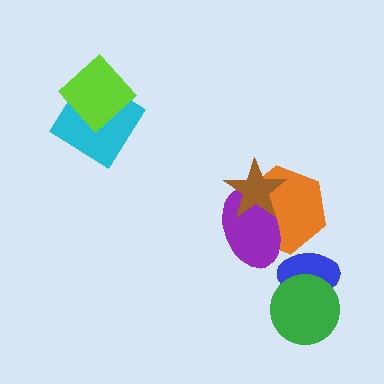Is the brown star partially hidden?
No, no other shape covers it.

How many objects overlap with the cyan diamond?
1 object overlaps with the cyan diamond.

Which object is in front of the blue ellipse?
The green circle is in front of the blue ellipse.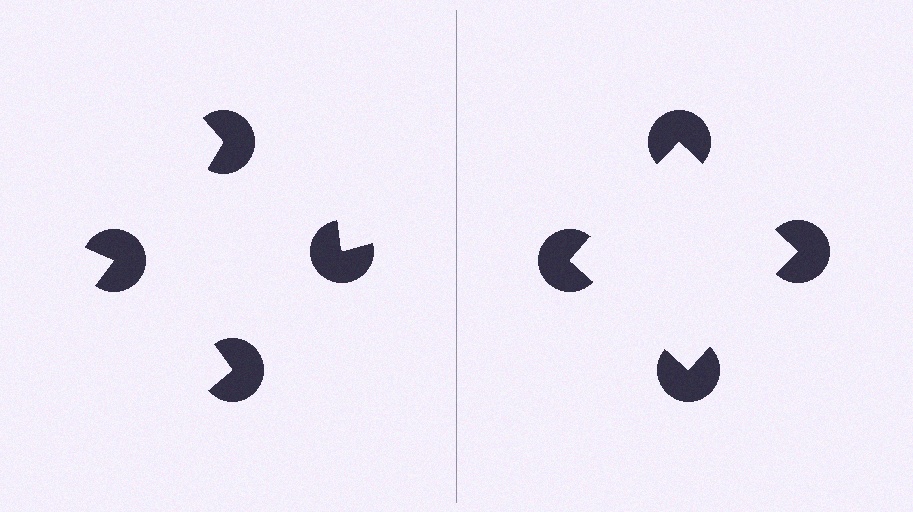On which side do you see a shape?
An illusory square appears on the right side. On the left side the wedge cuts are rotated, so no coherent shape forms.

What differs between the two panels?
The pac-man discs are positioned identically on both sides; only the wedge orientations differ. On the right they align to a square; on the left they are misaligned.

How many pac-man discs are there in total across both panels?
8 — 4 on each side.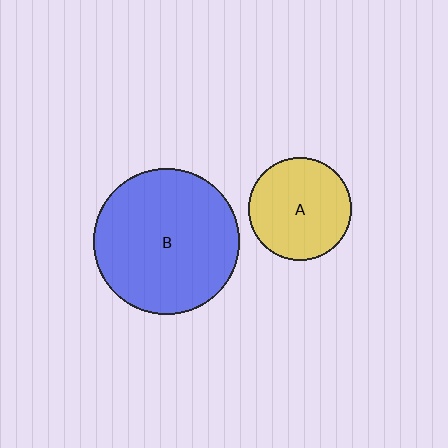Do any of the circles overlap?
No, none of the circles overlap.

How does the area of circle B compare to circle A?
Approximately 2.0 times.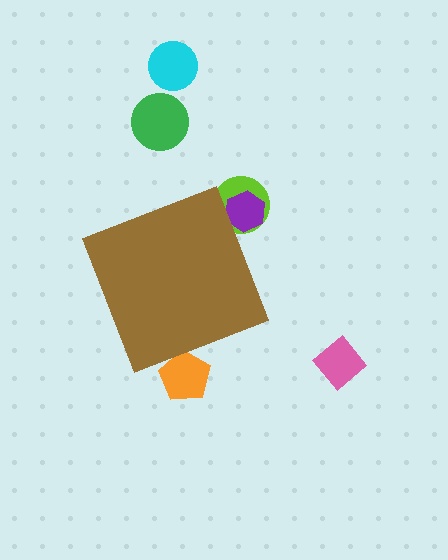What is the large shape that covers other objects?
A brown diamond.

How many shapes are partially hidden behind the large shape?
3 shapes are partially hidden.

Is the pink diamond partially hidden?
No, the pink diamond is fully visible.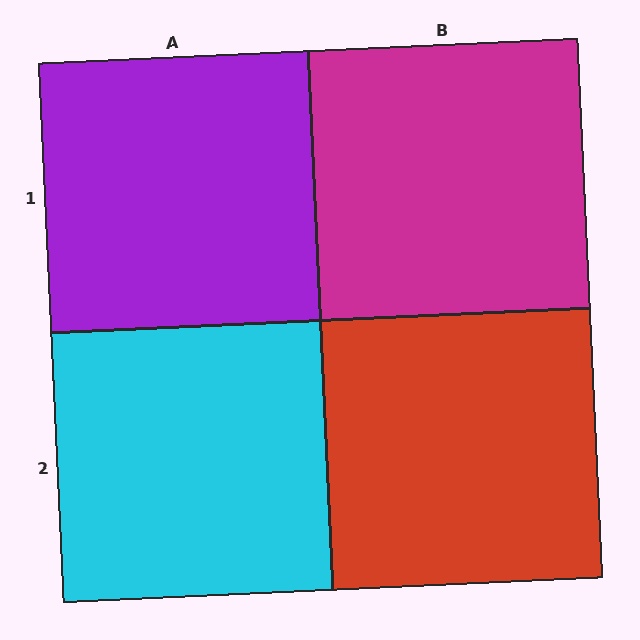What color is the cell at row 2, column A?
Cyan.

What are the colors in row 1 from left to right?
Purple, magenta.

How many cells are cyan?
1 cell is cyan.